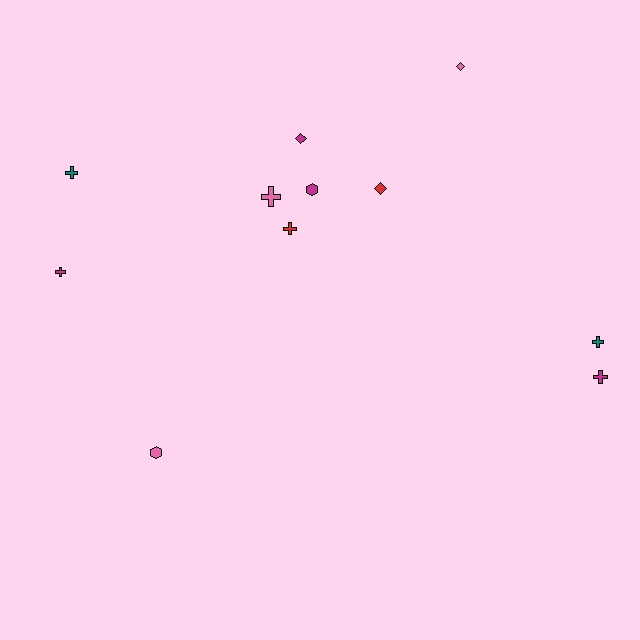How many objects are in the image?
There are 11 objects.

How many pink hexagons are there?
There is 1 pink hexagon.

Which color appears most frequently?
Magenta, with 4 objects.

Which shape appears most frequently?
Cross, with 6 objects.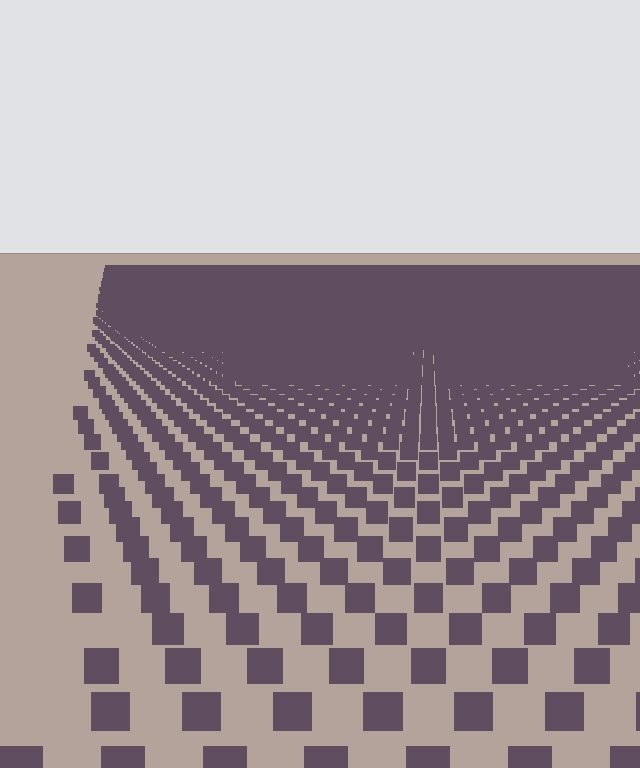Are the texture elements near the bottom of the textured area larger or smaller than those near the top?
Larger. Near the bottom, elements are closer to the viewer and appear at a bigger on-screen size.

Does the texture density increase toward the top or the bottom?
Density increases toward the top.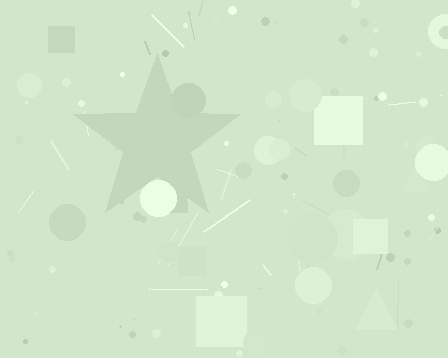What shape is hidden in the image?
A star is hidden in the image.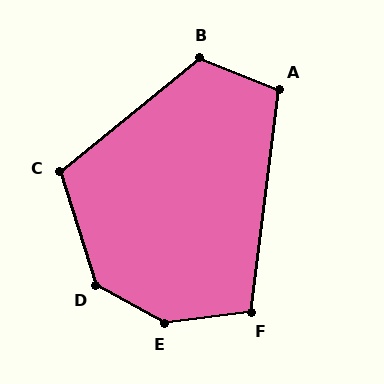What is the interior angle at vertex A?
Approximately 105 degrees (obtuse).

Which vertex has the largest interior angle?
E, at approximately 144 degrees.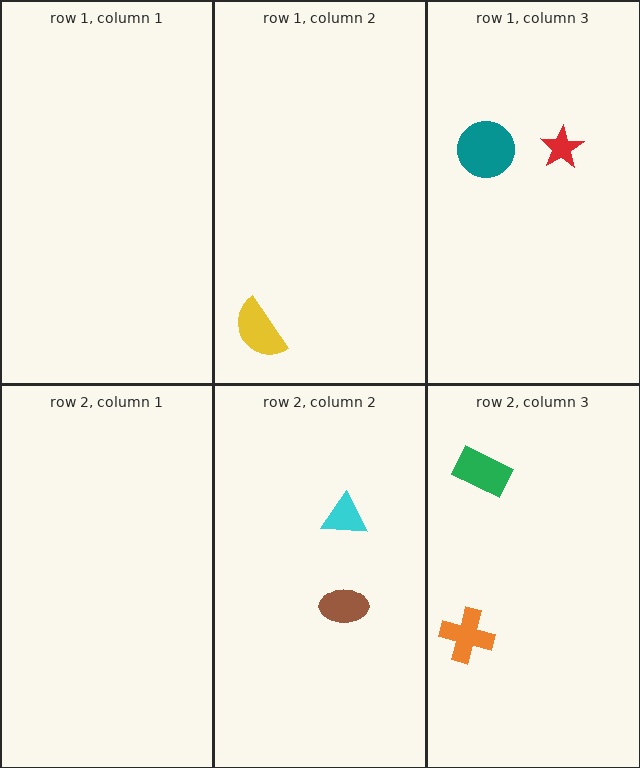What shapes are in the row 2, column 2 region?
The cyan triangle, the brown ellipse.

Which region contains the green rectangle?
The row 2, column 3 region.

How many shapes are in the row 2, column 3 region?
2.